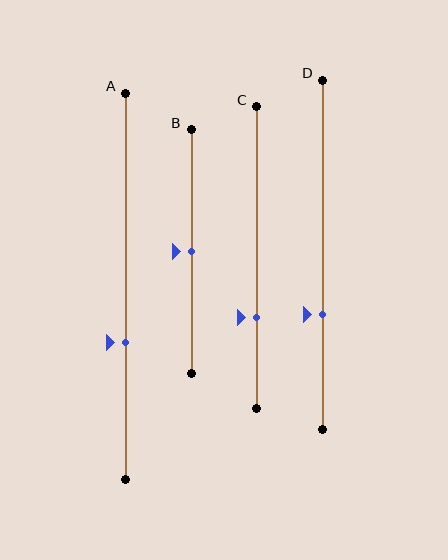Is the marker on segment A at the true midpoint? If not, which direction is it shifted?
No, the marker on segment A is shifted downward by about 14% of the segment length.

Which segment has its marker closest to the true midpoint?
Segment B has its marker closest to the true midpoint.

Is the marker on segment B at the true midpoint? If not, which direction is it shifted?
Yes, the marker on segment B is at the true midpoint.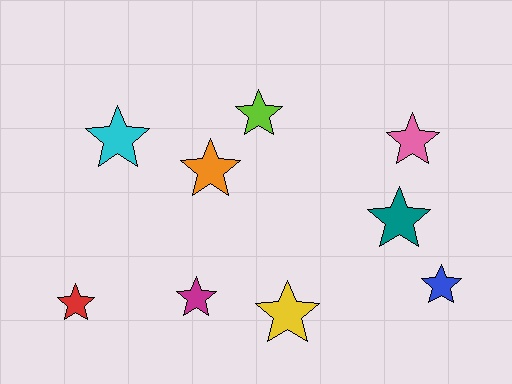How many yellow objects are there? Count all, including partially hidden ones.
There is 1 yellow object.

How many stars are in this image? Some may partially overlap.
There are 9 stars.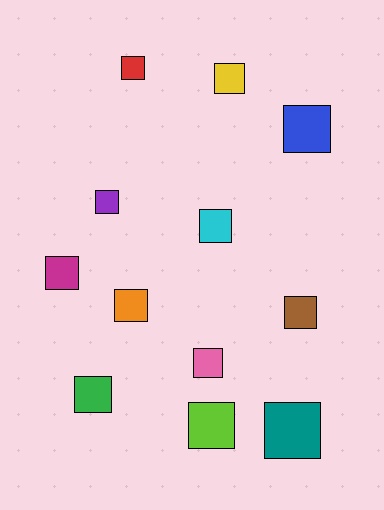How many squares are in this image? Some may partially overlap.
There are 12 squares.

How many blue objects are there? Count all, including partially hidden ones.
There is 1 blue object.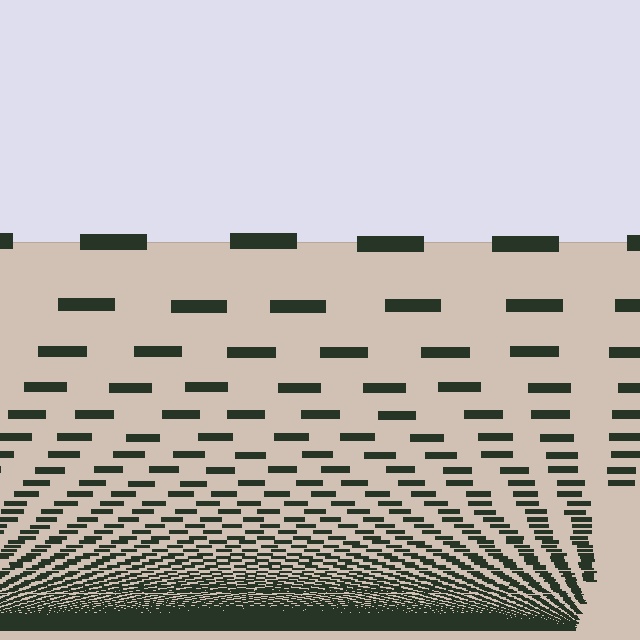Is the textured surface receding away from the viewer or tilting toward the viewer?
The surface appears to tilt toward the viewer. Texture elements get larger and sparser toward the top.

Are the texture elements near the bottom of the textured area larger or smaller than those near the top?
Smaller. The gradient is inverted — elements near the bottom are smaller and denser.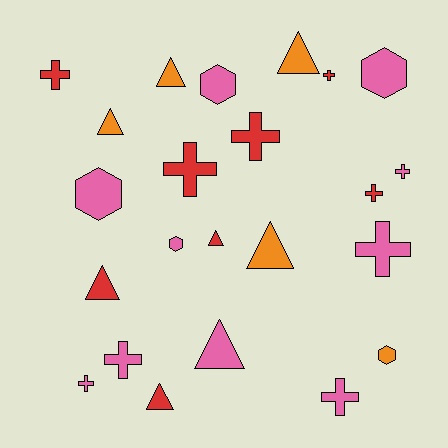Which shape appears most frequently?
Cross, with 10 objects.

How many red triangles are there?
There are 3 red triangles.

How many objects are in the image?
There are 23 objects.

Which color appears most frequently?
Pink, with 10 objects.